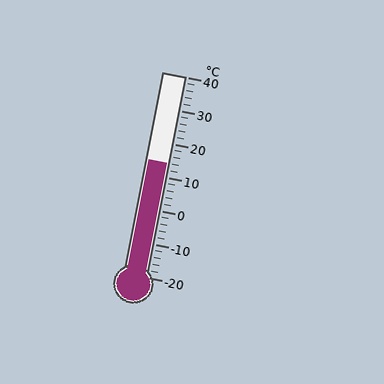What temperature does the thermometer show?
The thermometer shows approximately 14°C.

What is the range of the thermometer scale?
The thermometer scale ranges from -20°C to 40°C.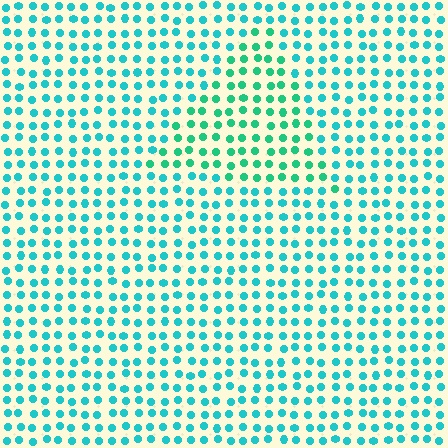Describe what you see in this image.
The image is filled with small cyan elements in a uniform arrangement. A triangle-shaped region is visible where the elements are tinted to a slightly different hue, forming a subtle color boundary.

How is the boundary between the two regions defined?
The boundary is defined purely by a slight shift in hue (about 26 degrees). Spacing, size, and orientation are identical on both sides.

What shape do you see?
I see a triangle.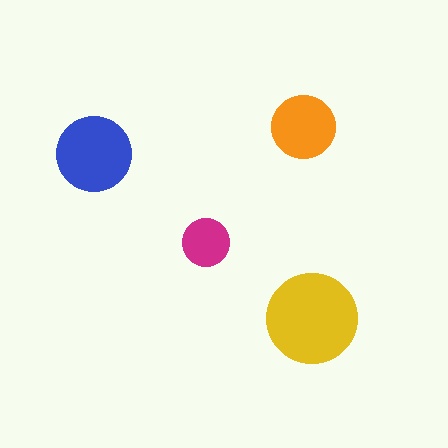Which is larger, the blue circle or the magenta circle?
The blue one.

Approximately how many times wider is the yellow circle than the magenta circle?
About 2 times wider.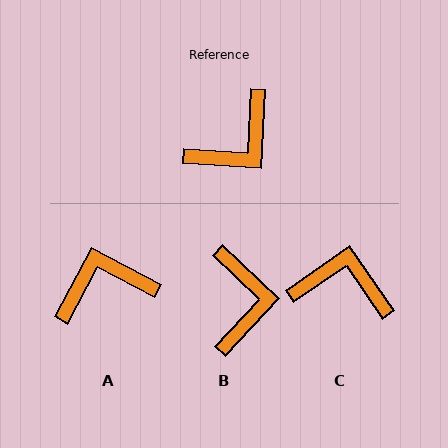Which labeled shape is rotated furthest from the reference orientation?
A, about 155 degrees away.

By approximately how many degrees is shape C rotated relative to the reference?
Approximately 128 degrees counter-clockwise.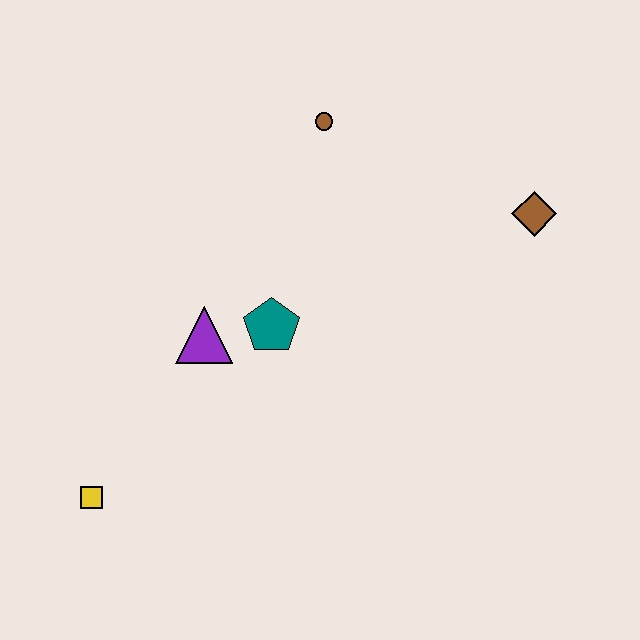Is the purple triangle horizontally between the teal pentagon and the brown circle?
No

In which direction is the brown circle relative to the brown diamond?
The brown circle is to the left of the brown diamond.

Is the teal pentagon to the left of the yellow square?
No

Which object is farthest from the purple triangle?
The brown diamond is farthest from the purple triangle.